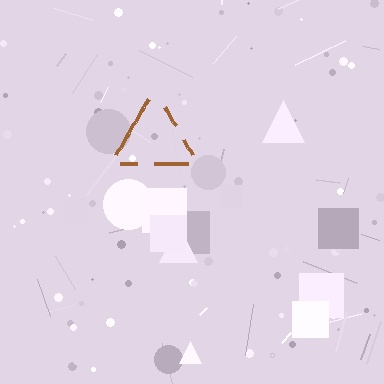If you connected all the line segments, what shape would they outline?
They would outline a triangle.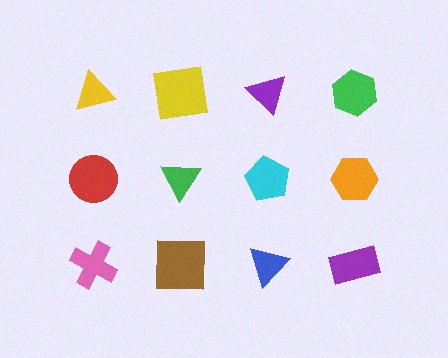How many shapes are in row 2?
4 shapes.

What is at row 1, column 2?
A yellow square.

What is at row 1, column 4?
A green hexagon.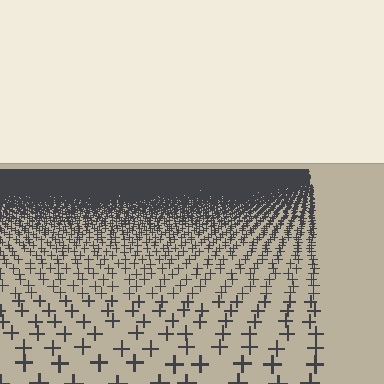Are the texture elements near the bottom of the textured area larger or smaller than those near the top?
Larger. Near the bottom, elements are closer to the viewer and appear at a bigger on-screen size.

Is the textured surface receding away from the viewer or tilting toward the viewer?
The surface is receding away from the viewer. Texture elements get smaller and denser toward the top.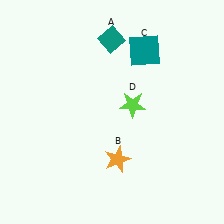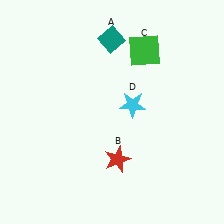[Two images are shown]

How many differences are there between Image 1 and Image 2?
There are 3 differences between the two images.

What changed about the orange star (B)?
In Image 1, B is orange. In Image 2, it changed to red.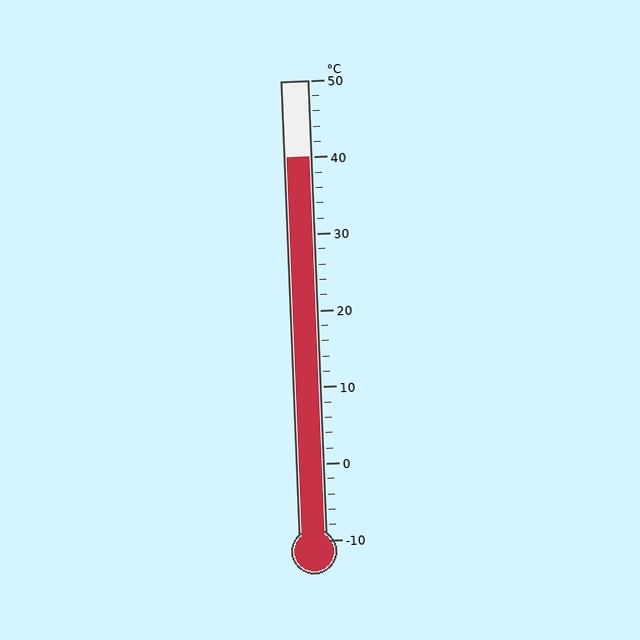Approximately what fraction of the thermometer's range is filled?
The thermometer is filled to approximately 85% of its range.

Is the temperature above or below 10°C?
The temperature is above 10°C.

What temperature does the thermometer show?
The thermometer shows approximately 40°C.